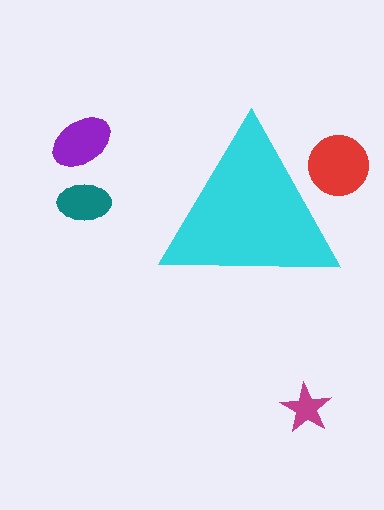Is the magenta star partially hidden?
No, the magenta star is fully visible.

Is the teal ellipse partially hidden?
No, the teal ellipse is fully visible.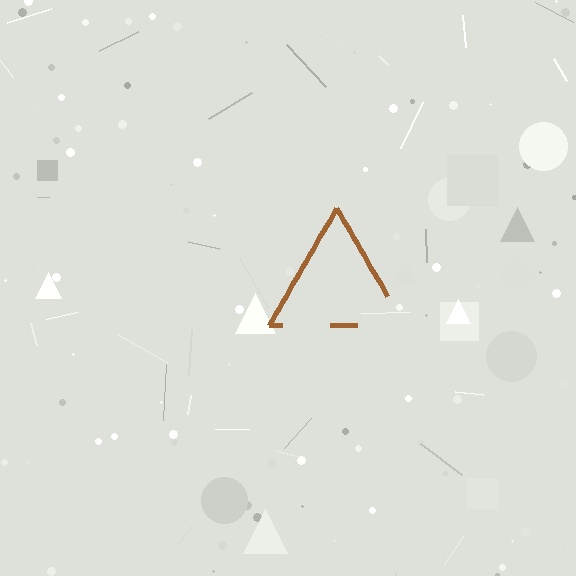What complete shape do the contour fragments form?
The contour fragments form a triangle.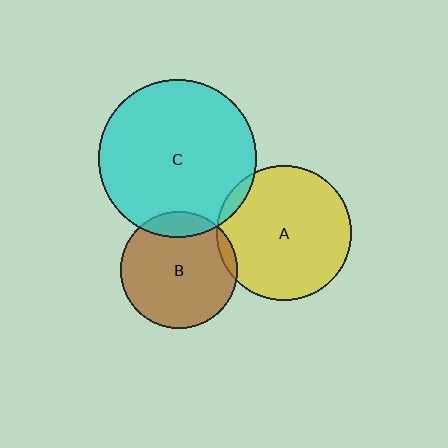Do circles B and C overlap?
Yes.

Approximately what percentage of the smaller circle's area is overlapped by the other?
Approximately 15%.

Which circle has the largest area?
Circle C (cyan).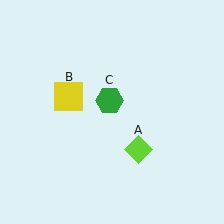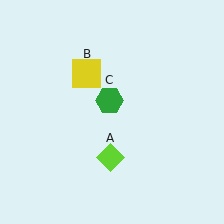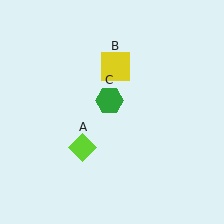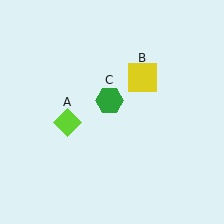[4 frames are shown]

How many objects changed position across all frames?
2 objects changed position: lime diamond (object A), yellow square (object B).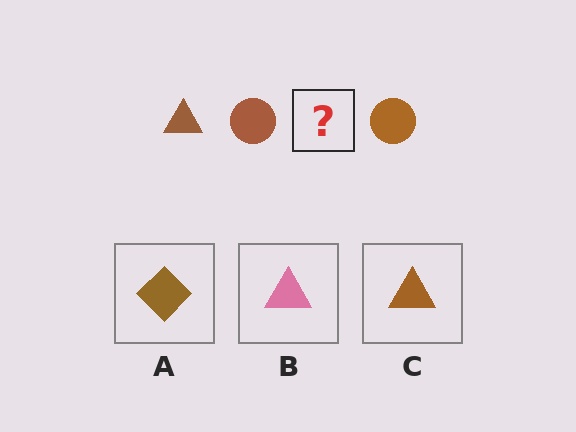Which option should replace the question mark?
Option C.